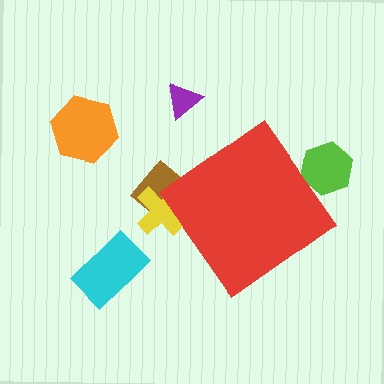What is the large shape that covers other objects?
A red diamond.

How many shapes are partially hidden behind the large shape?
3 shapes are partially hidden.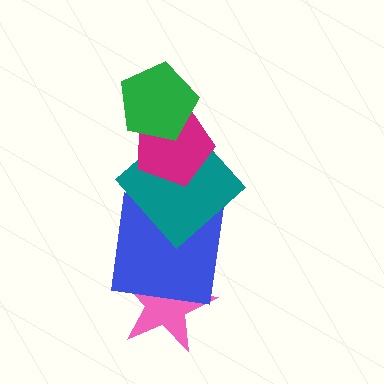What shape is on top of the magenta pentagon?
The green pentagon is on top of the magenta pentagon.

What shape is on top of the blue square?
The teal diamond is on top of the blue square.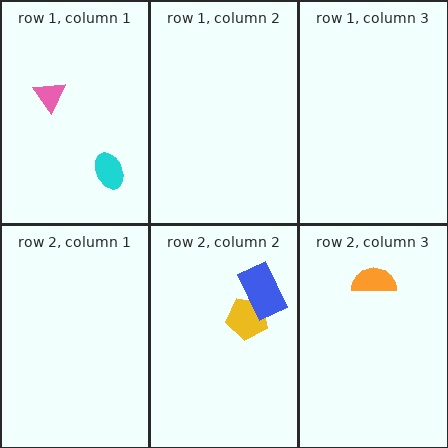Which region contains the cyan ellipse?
The row 1, column 1 region.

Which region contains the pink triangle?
The row 1, column 1 region.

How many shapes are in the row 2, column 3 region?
1.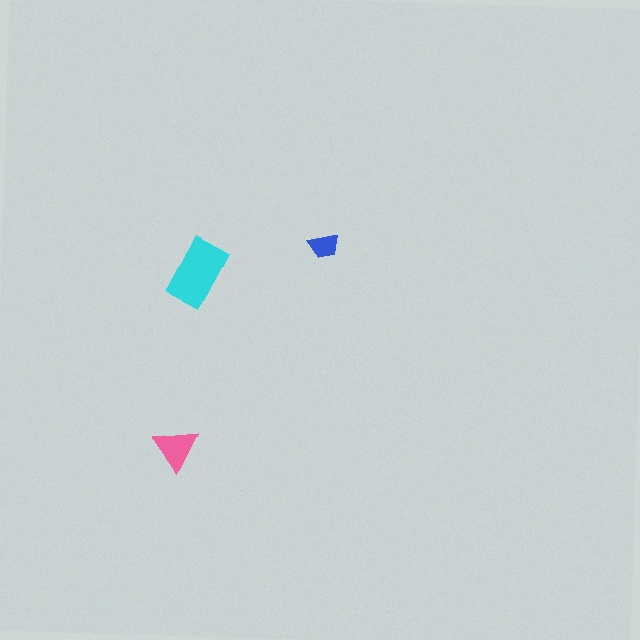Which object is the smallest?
The blue trapezoid.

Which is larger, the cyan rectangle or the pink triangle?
The cyan rectangle.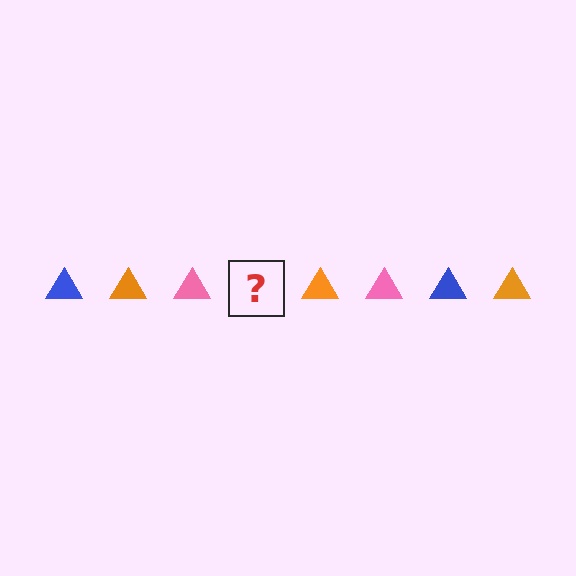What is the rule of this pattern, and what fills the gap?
The rule is that the pattern cycles through blue, orange, pink triangles. The gap should be filled with a blue triangle.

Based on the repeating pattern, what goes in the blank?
The blank should be a blue triangle.